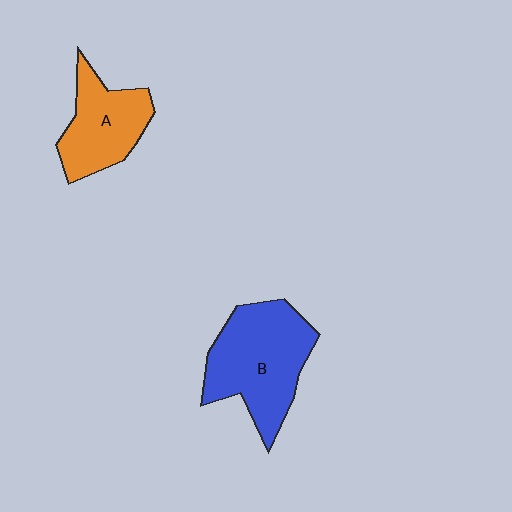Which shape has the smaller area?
Shape A (orange).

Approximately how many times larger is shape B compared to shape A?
Approximately 1.5 times.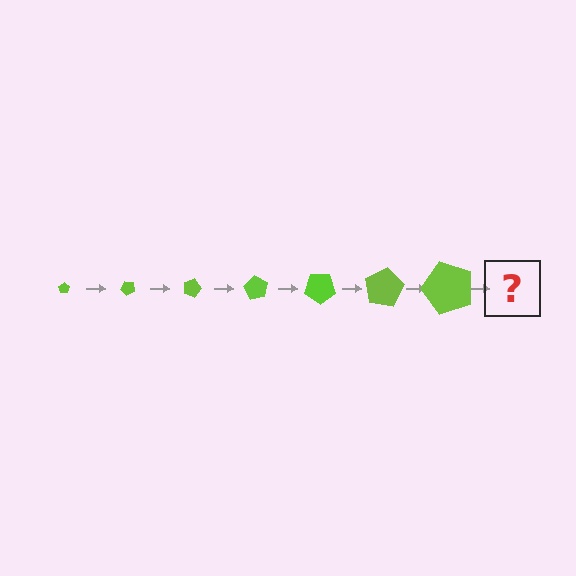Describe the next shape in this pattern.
It should be a pentagon, larger than the previous one and rotated 315 degrees from the start.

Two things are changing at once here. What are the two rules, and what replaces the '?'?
The two rules are that the pentagon grows larger each step and it rotates 45 degrees each step. The '?' should be a pentagon, larger than the previous one and rotated 315 degrees from the start.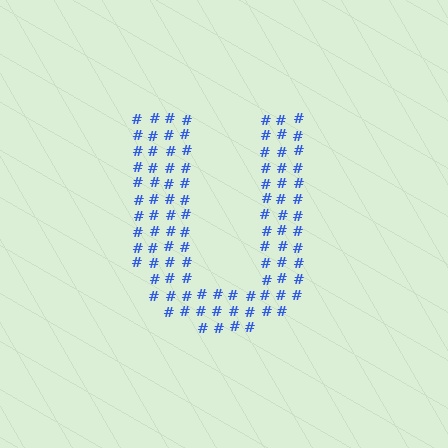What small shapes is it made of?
It is made of small hash symbols.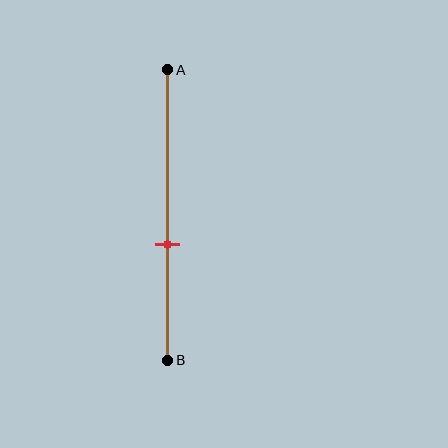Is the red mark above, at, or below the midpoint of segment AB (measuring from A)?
The red mark is below the midpoint of segment AB.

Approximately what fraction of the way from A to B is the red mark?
The red mark is approximately 60% of the way from A to B.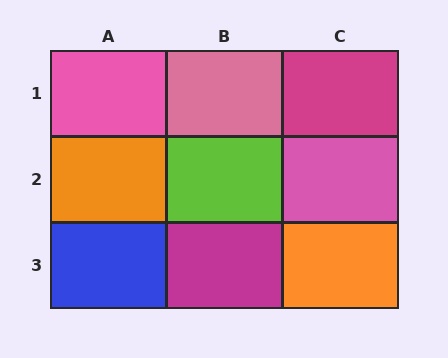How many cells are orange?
2 cells are orange.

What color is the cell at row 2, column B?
Lime.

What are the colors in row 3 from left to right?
Blue, magenta, orange.